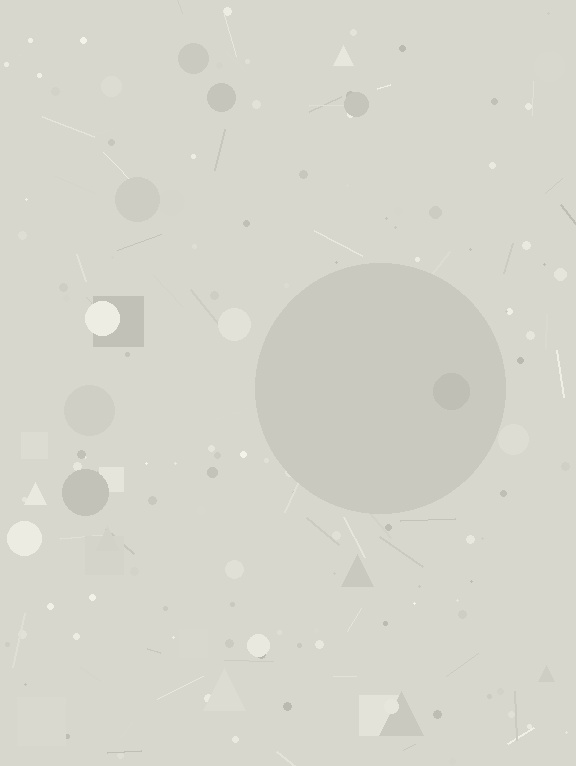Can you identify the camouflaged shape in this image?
The camouflaged shape is a circle.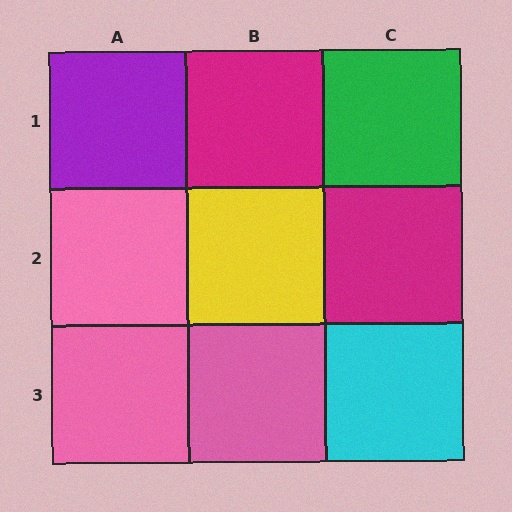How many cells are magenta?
2 cells are magenta.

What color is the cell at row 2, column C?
Magenta.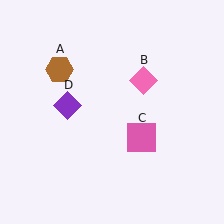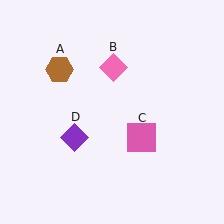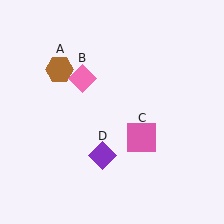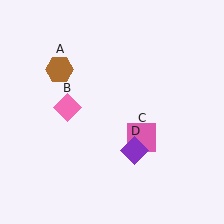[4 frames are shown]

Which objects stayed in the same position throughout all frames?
Brown hexagon (object A) and pink square (object C) remained stationary.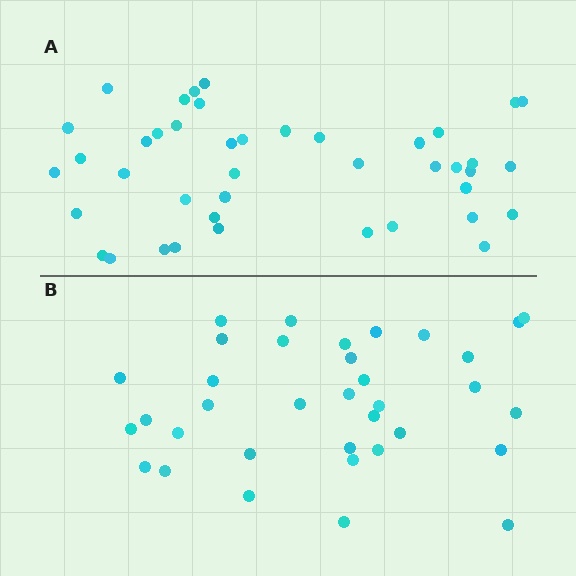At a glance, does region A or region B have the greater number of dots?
Region A (the top region) has more dots.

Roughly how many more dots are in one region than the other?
Region A has roughly 8 or so more dots than region B.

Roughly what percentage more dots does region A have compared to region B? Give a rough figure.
About 20% more.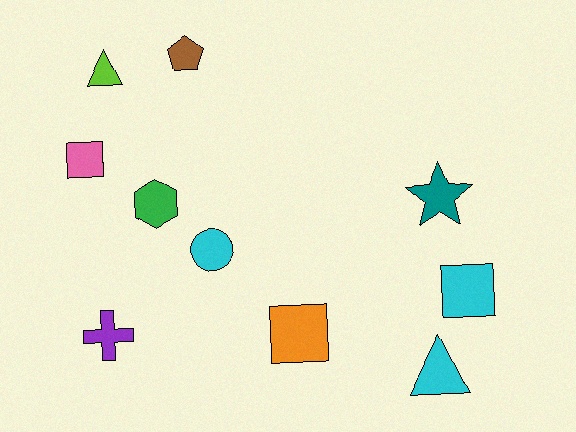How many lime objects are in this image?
There is 1 lime object.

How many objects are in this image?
There are 10 objects.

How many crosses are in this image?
There is 1 cross.